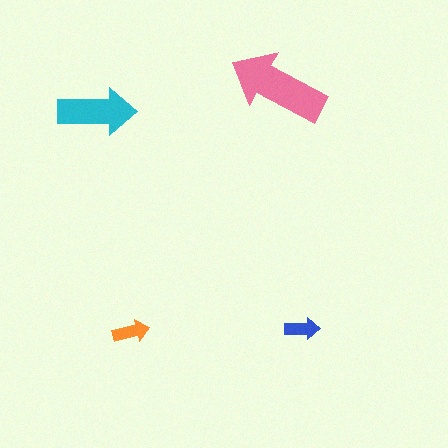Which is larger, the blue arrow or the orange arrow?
The orange one.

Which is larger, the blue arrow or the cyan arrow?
The cyan one.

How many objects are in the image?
There are 4 objects in the image.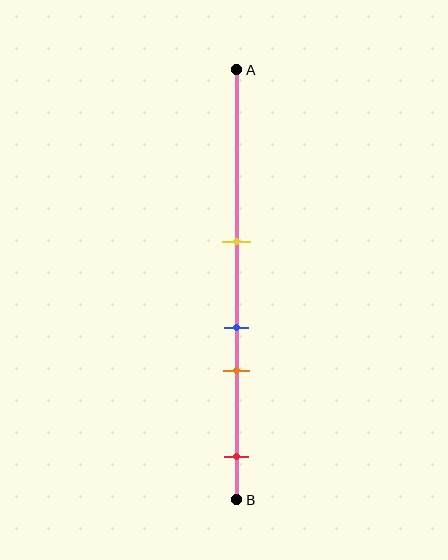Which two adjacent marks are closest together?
The blue and orange marks are the closest adjacent pair.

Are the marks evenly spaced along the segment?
No, the marks are not evenly spaced.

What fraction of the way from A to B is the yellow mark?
The yellow mark is approximately 40% (0.4) of the way from A to B.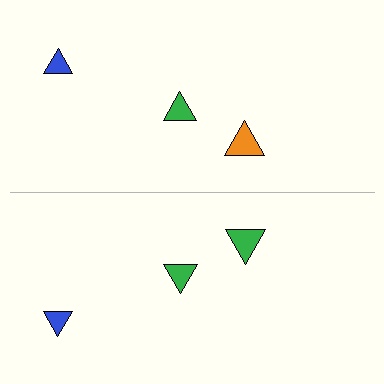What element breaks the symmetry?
The green triangle on the bottom side breaks the symmetry — its mirror counterpart is orange.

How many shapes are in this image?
There are 6 shapes in this image.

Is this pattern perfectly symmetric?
No, the pattern is not perfectly symmetric. The green triangle on the bottom side breaks the symmetry — its mirror counterpart is orange.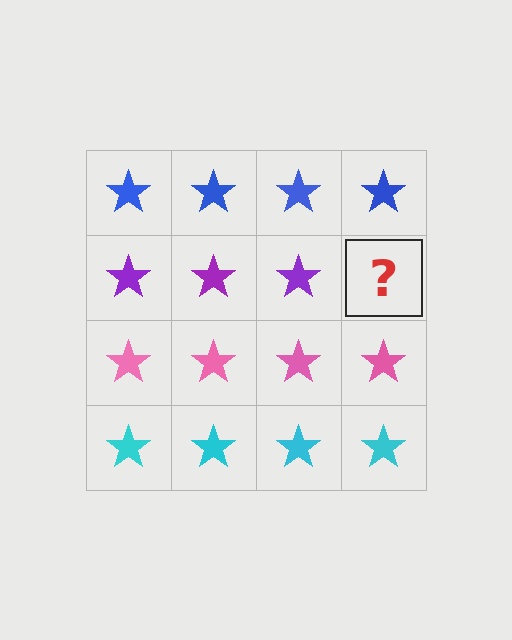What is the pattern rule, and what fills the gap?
The rule is that each row has a consistent color. The gap should be filled with a purple star.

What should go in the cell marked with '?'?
The missing cell should contain a purple star.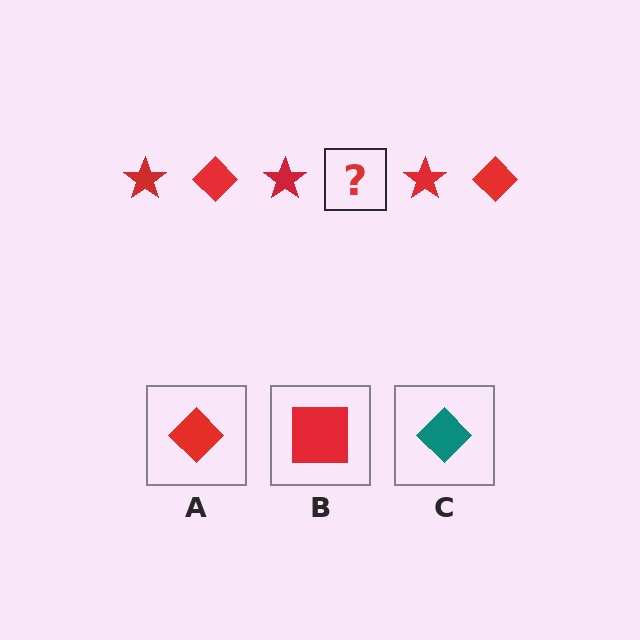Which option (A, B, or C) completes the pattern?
A.